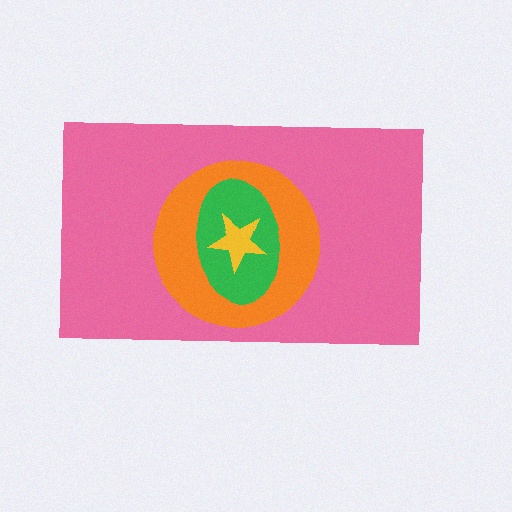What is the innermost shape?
The yellow star.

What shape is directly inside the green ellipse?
The yellow star.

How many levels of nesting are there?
4.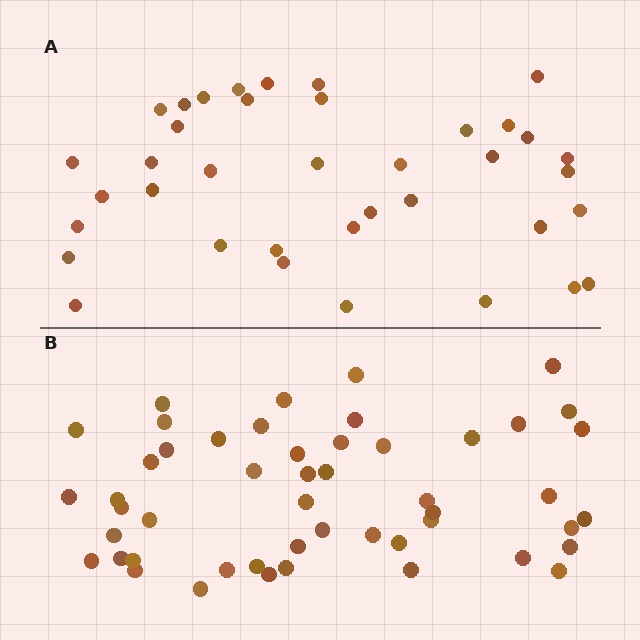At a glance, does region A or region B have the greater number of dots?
Region B (the bottom region) has more dots.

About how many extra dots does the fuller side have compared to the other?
Region B has roughly 12 or so more dots than region A.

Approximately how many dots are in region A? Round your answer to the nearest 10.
About 40 dots. (The exact count is 38, which rounds to 40.)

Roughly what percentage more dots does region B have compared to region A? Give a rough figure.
About 30% more.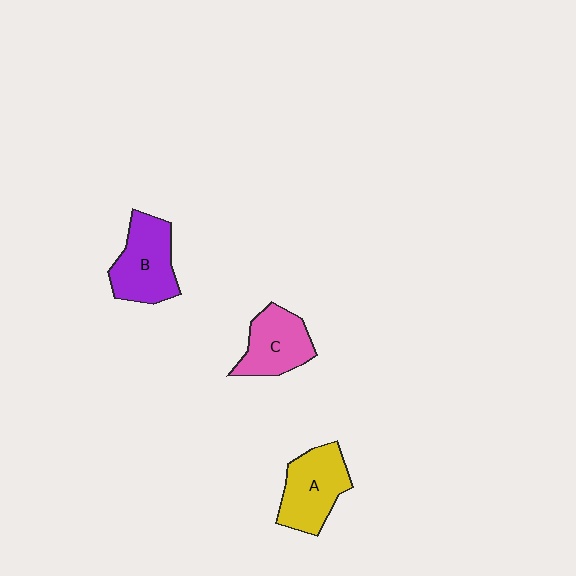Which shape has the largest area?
Shape B (purple).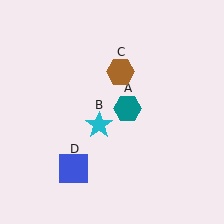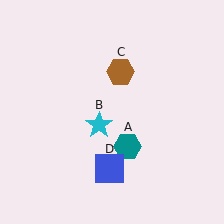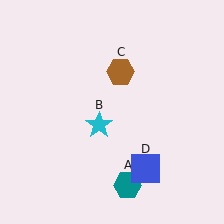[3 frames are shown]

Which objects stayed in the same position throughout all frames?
Cyan star (object B) and brown hexagon (object C) remained stationary.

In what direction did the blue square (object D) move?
The blue square (object D) moved right.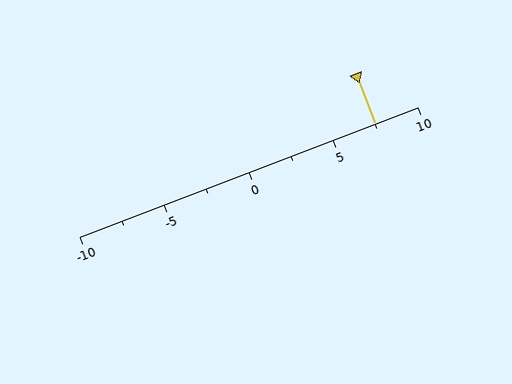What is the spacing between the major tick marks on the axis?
The major ticks are spaced 5 apart.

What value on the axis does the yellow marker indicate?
The marker indicates approximately 7.5.